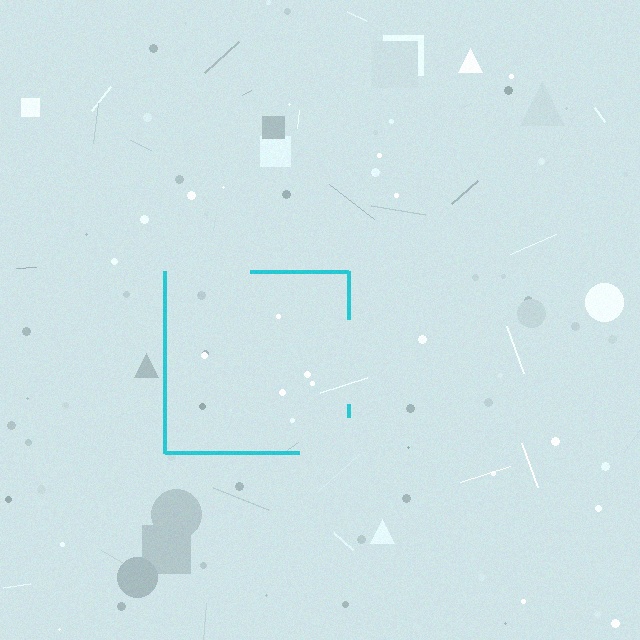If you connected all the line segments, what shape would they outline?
They would outline a square.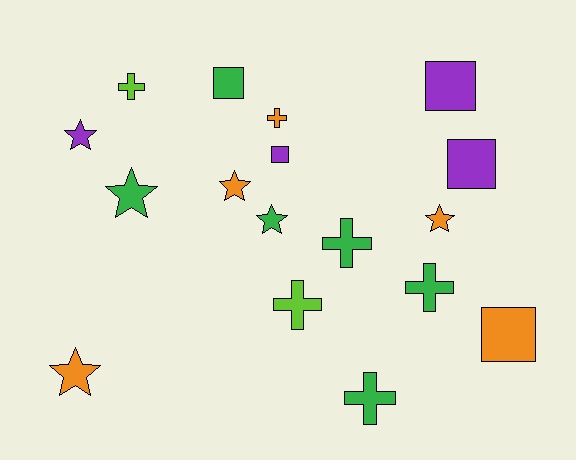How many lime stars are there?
There are no lime stars.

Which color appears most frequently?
Green, with 6 objects.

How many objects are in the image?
There are 17 objects.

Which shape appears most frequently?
Cross, with 6 objects.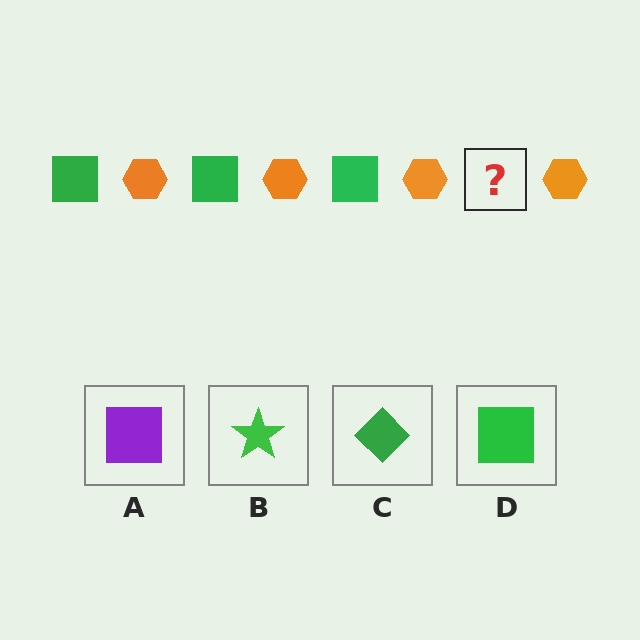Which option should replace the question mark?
Option D.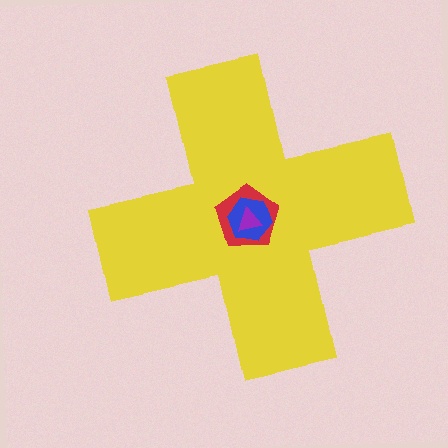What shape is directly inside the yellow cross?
The red pentagon.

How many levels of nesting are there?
4.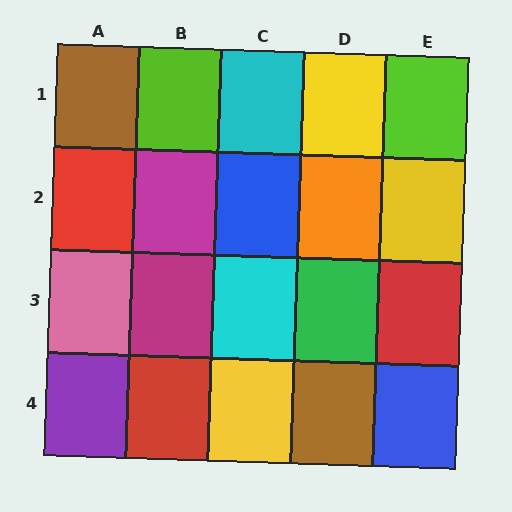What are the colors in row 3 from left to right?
Pink, magenta, cyan, green, red.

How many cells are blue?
2 cells are blue.